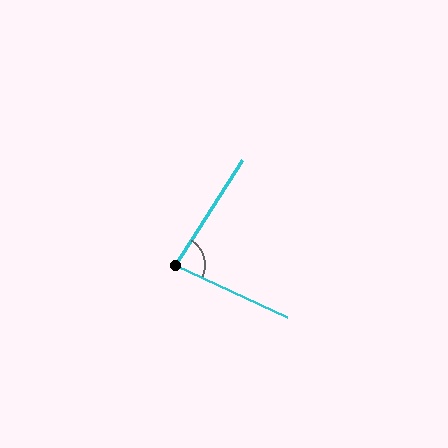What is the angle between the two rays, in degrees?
Approximately 83 degrees.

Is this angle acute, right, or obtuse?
It is acute.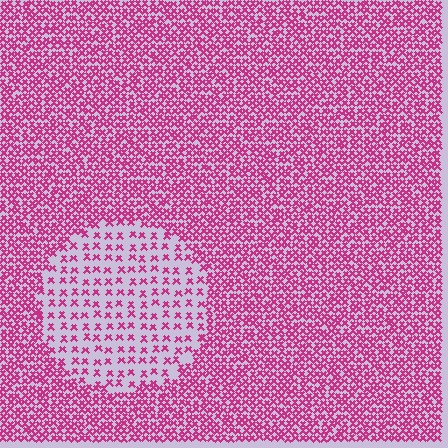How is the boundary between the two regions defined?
The boundary is defined by a change in element density (approximately 2.6x ratio). All elements are the same color, size, and shape.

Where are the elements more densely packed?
The elements are more densely packed outside the circle boundary.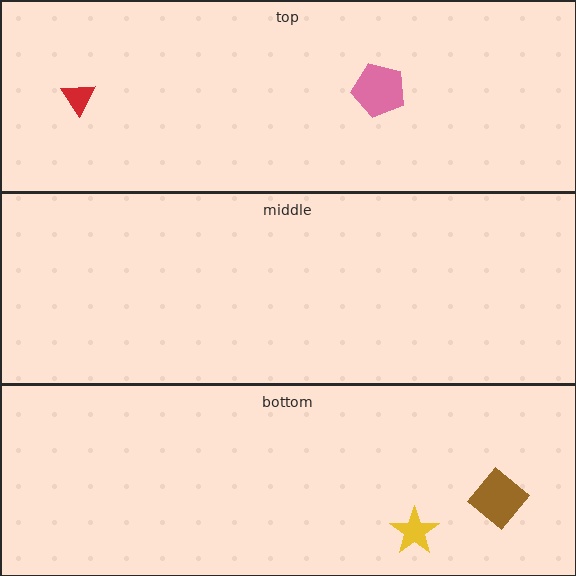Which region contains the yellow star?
The bottom region.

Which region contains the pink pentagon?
The top region.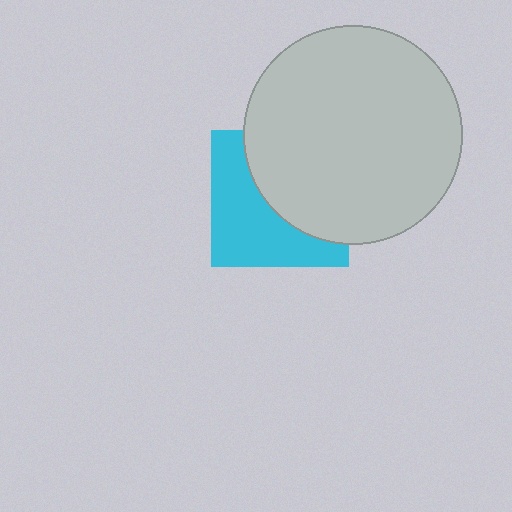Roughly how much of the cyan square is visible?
About half of it is visible (roughly 49%).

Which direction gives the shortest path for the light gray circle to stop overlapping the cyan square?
Moving toward the upper-right gives the shortest separation.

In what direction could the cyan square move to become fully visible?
The cyan square could move toward the lower-left. That would shift it out from behind the light gray circle entirely.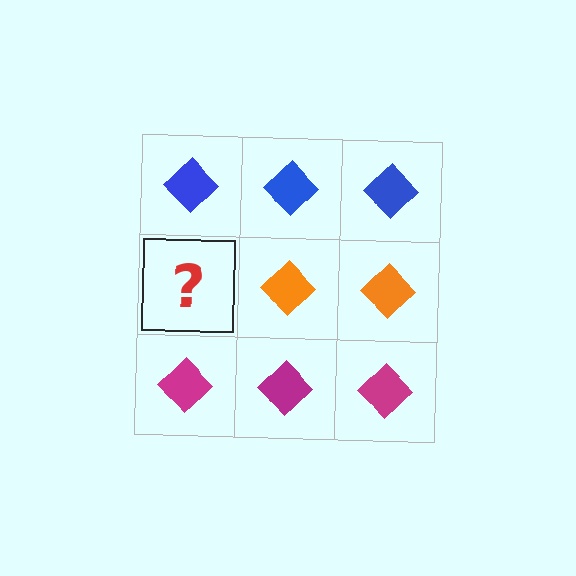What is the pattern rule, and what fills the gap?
The rule is that each row has a consistent color. The gap should be filled with an orange diamond.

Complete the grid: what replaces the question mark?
The question mark should be replaced with an orange diamond.